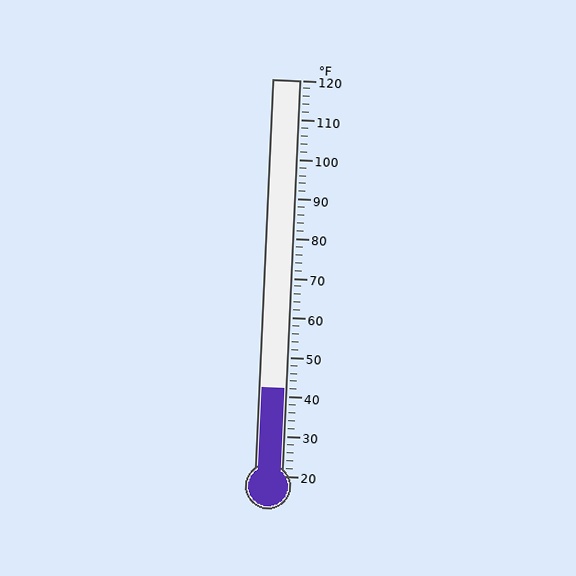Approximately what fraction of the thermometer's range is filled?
The thermometer is filled to approximately 20% of its range.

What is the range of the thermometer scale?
The thermometer scale ranges from 20°F to 120°F.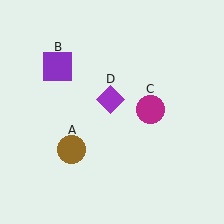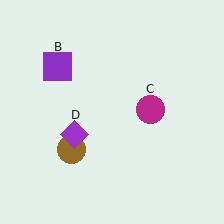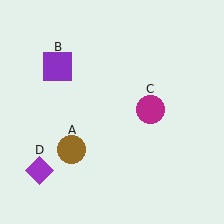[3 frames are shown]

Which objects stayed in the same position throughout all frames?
Brown circle (object A) and purple square (object B) and magenta circle (object C) remained stationary.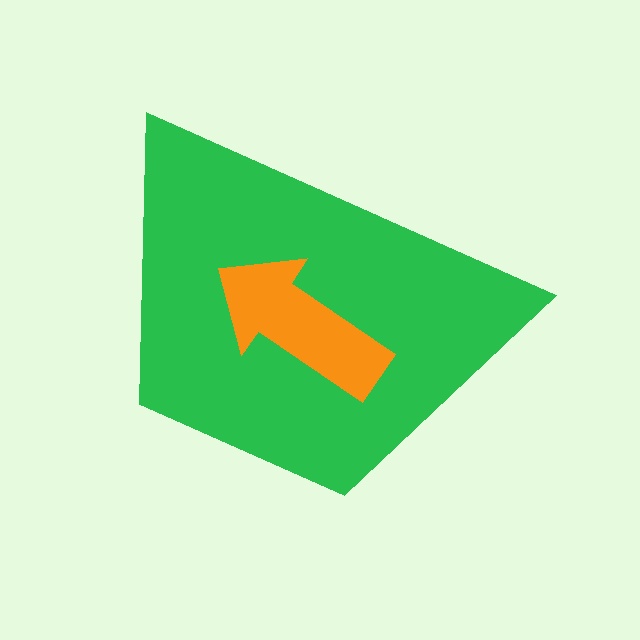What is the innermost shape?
The orange arrow.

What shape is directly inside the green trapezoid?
The orange arrow.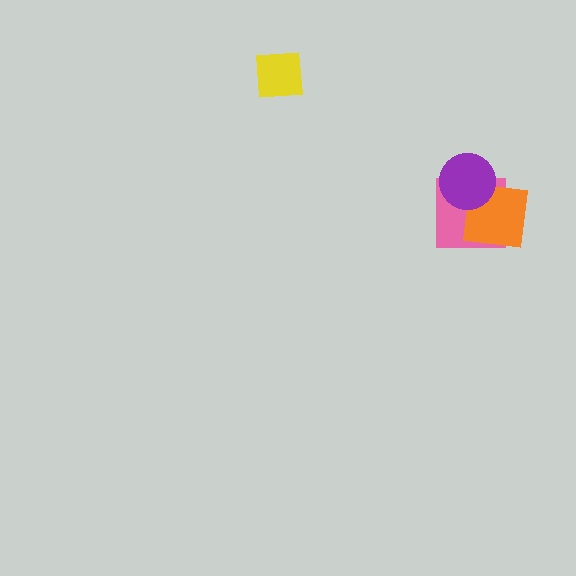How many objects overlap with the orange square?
2 objects overlap with the orange square.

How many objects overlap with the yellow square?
0 objects overlap with the yellow square.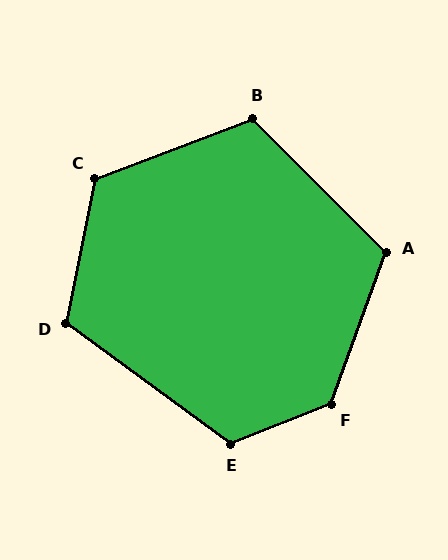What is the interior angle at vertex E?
Approximately 122 degrees (obtuse).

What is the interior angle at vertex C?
Approximately 122 degrees (obtuse).